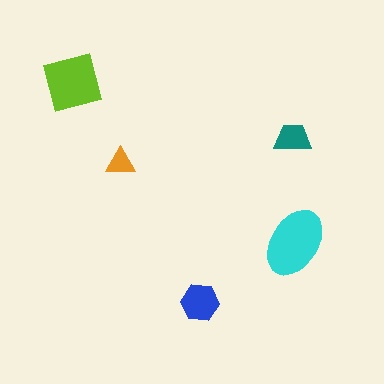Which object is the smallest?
The orange triangle.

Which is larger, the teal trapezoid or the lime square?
The lime square.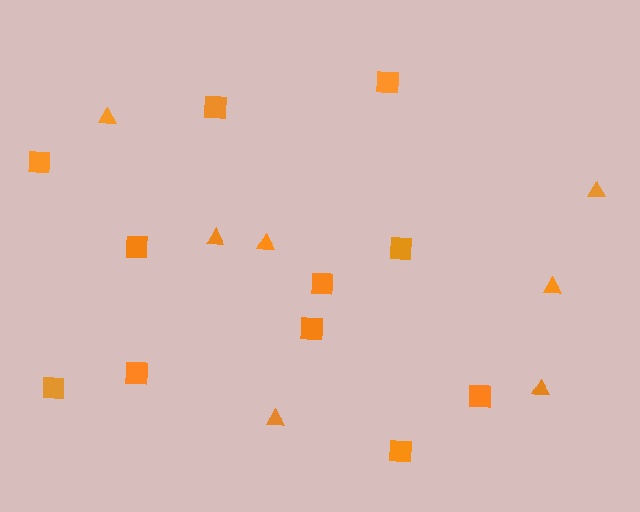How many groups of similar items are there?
There are 2 groups: one group of squares (11) and one group of triangles (7).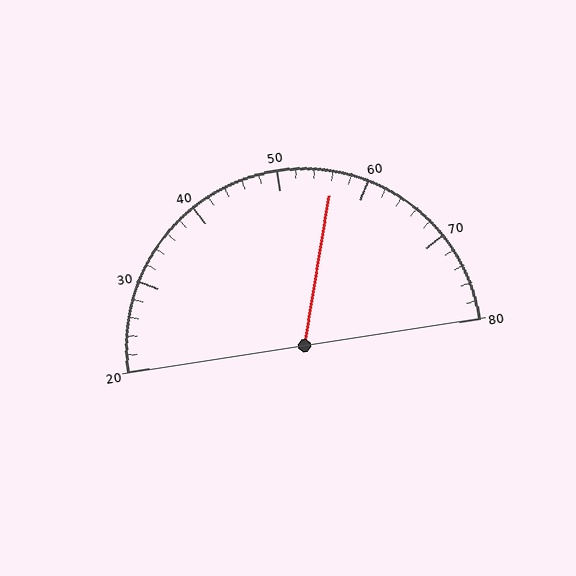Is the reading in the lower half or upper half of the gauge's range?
The reading is in the upper half of the range (20 to 80).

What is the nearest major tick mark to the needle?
The nearest major tick mark is 60.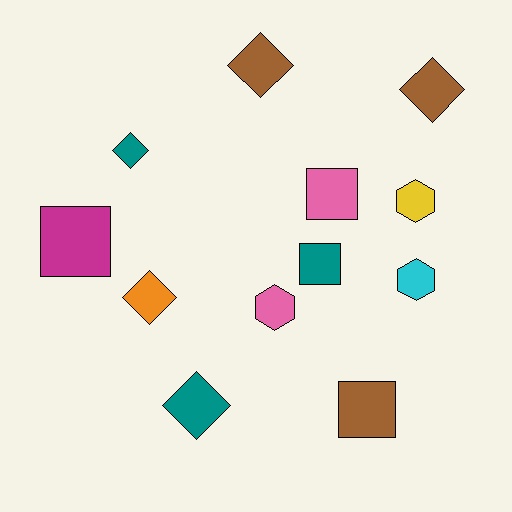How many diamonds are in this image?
There are 5 diamonds.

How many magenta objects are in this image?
There is 1 magenta object.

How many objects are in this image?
There are 12 objects.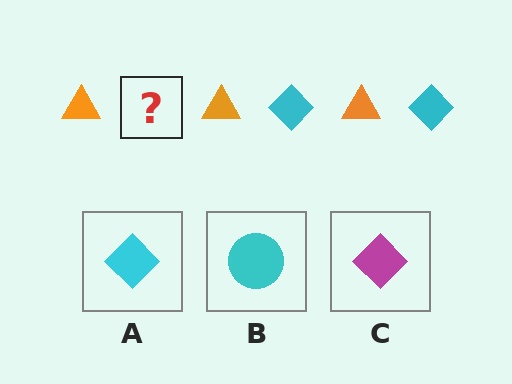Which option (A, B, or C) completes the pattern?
A.